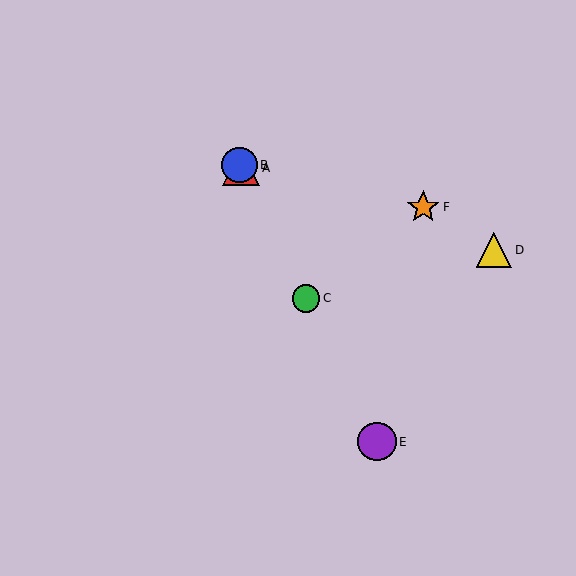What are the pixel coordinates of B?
Object B is at (240, 165).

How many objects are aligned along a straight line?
4 objects (A, B, C, E) are aligned along a straight line.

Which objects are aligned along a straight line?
Objects A, B, C, E are aligned along a straight line.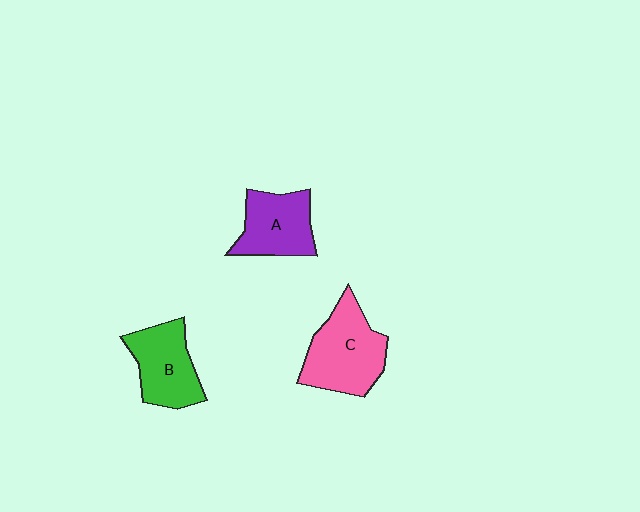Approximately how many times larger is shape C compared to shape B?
Approximately 1.2 times.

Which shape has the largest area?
Shape C (pink).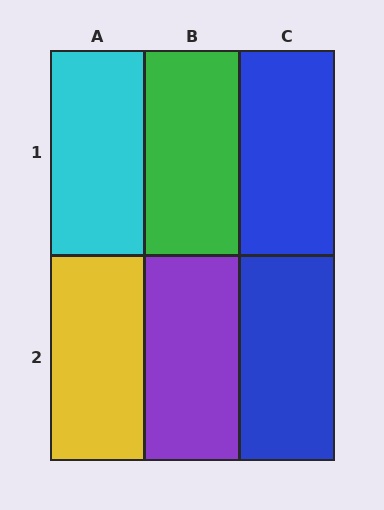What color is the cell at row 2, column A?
Yellow.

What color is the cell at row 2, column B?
Purple.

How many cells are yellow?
1 cell is yellow.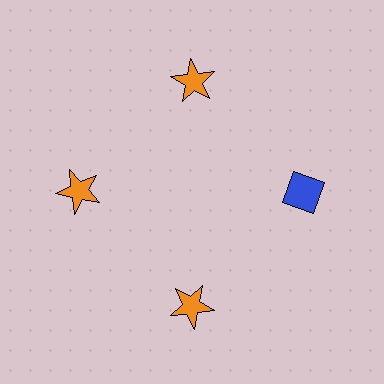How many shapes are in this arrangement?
There are 4 shapes arranged in a ring pattern.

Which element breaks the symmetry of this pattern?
The blue diamond at roughly the 3 o'clock position breaks the symmetry. All other shapes are orange stars.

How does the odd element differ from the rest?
It differs in both color (blue instead of orange) and shape (diamond instead of star).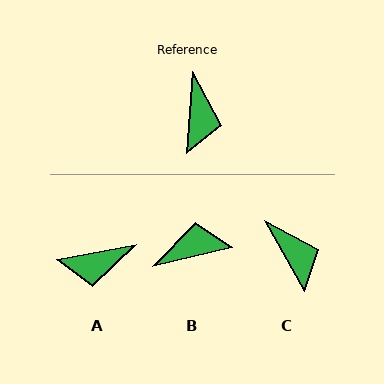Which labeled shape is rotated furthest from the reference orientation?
B, about 107 degrees away.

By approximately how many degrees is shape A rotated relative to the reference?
Approximately 75 degrees clockwise.